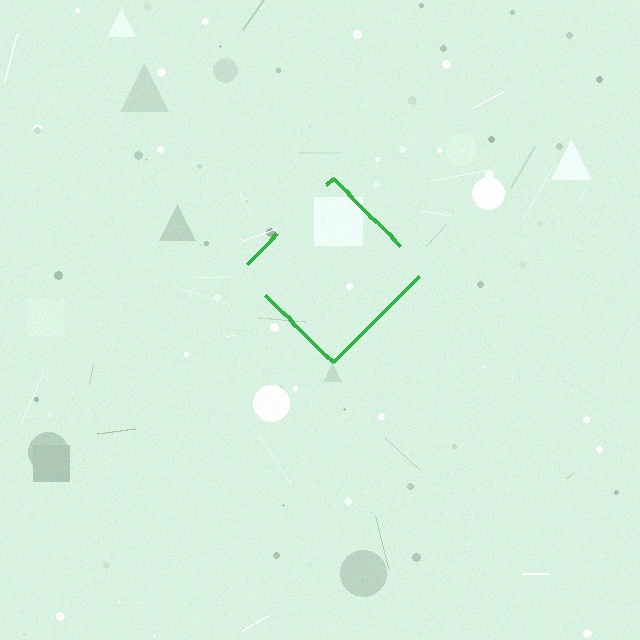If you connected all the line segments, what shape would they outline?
They would outline a diamond.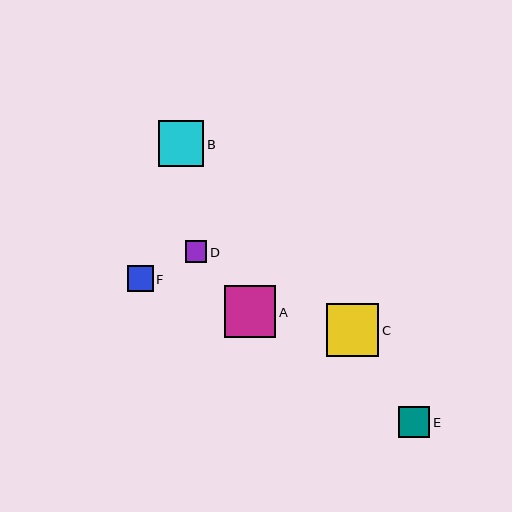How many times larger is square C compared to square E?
Square C is approximately 1.7 times the size of square E.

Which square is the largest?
Square C is the largest with a size of approximately 52 pixels.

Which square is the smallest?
Square D is the smallest with a size of approximately 22 pixels.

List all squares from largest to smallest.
From largest to smallest: C, A, B, E, F, D.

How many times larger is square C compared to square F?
Square C is approximately 2.1 times the size of square F.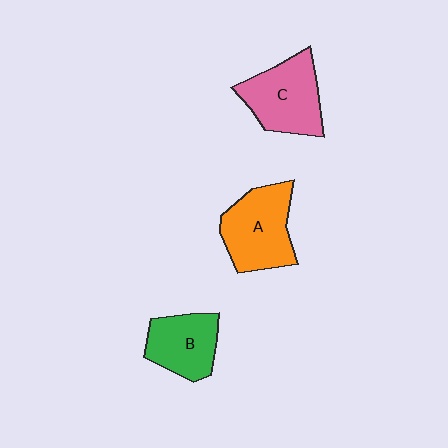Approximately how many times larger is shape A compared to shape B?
Approximately 1.3 times.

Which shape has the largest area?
Shape A (orange).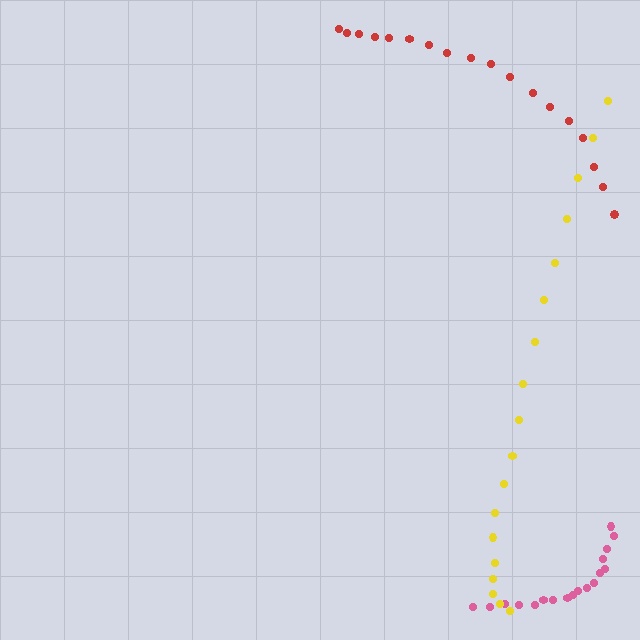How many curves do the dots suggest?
There are 3 distinct paths.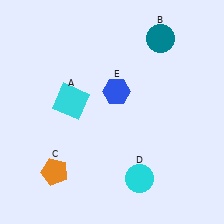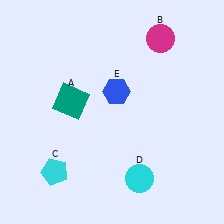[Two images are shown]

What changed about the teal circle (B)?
In Image 1, B is teal. In Image 2, it changed to magenta.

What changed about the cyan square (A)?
In Image 1, A is cyan. In Image 2, it changed to teal.